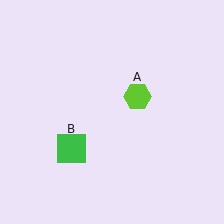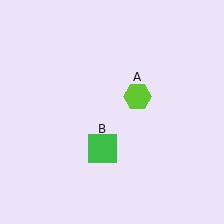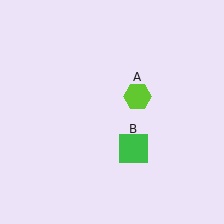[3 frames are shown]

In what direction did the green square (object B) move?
The green square (object B) moved right.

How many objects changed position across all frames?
1 object changed position: green square (object B).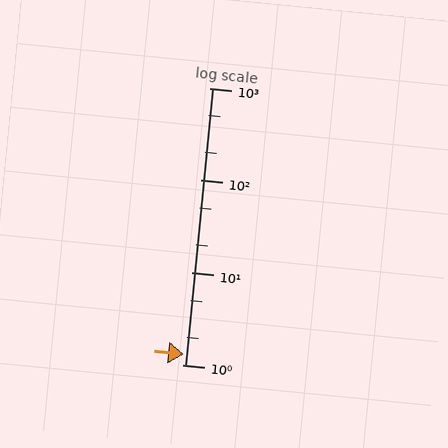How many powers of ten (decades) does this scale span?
The scale spans 3 decades, from 1 to 1000.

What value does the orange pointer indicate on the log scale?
The pointer indicates approximately 1.3.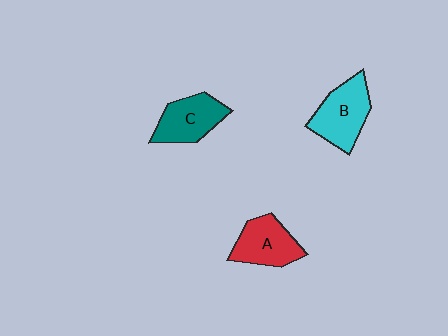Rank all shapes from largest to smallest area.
From largest to smallest: B (cyan), A (red), C (teal).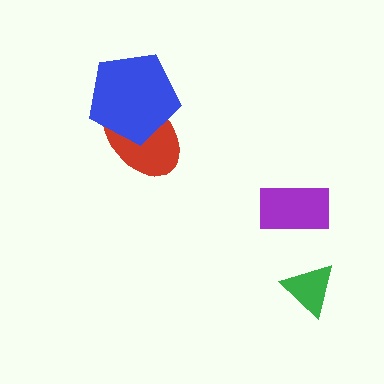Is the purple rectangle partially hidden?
No, no other shape covers it.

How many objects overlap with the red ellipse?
1 object overlaps with the red ellipse.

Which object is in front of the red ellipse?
The blue pentagon is in front of the red ellipse.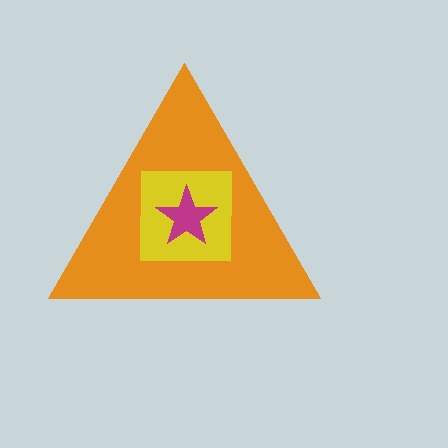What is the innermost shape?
The magenta star.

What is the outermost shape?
The orange triangle.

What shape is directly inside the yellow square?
The magenta star.